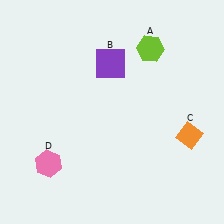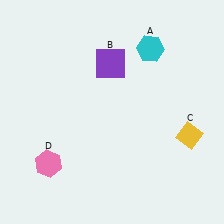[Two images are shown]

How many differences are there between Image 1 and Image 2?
There are 2 differences between the two images.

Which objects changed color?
A changed from lime to cyan. C changed from orange to yellow.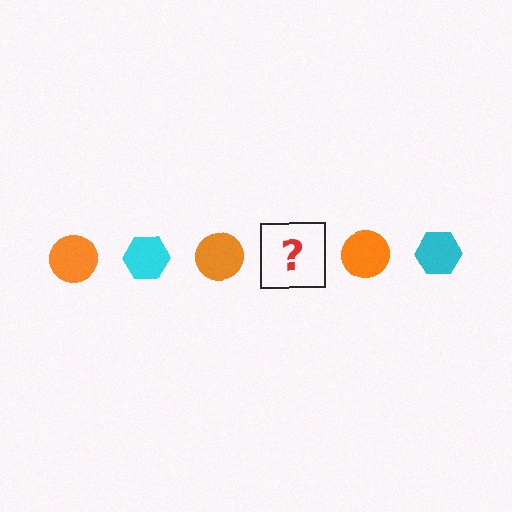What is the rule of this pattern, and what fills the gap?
The rule is that the pattern alternates between orange circle and cyan hexagon. The gap should be filled with a cyan hexagon.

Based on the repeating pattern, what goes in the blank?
The blank should be a cyan hexagon.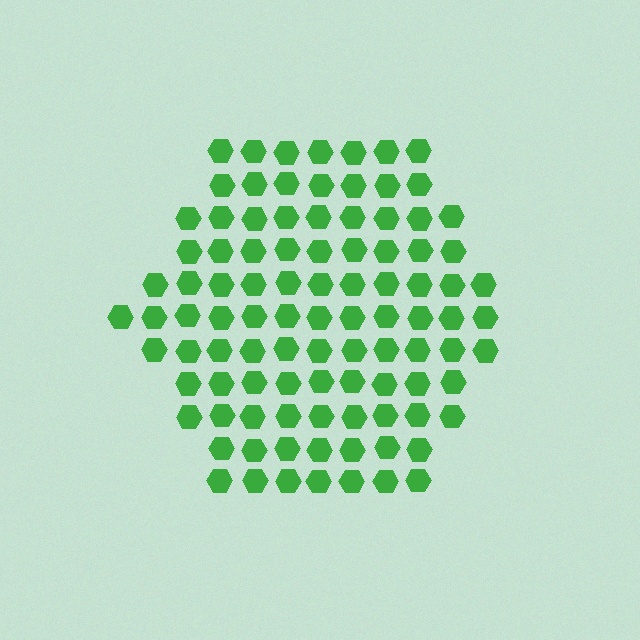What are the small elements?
The small elements are hexagons.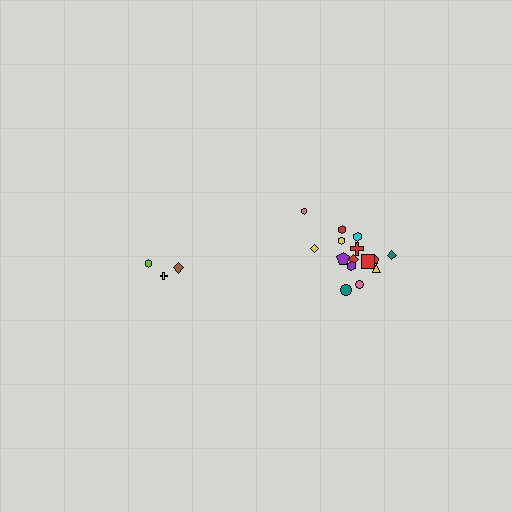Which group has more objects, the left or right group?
The right group.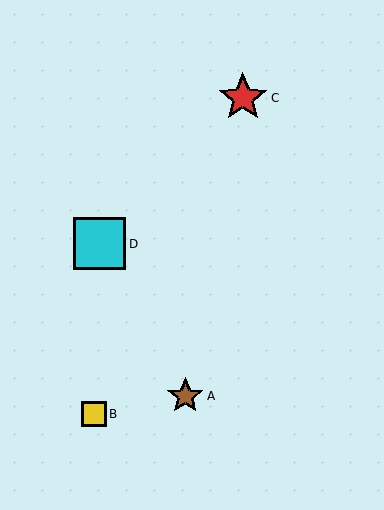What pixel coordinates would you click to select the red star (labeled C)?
Click at (243, 98) to select the red star C.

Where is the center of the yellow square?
The center of the yellow square is at (94, 414).